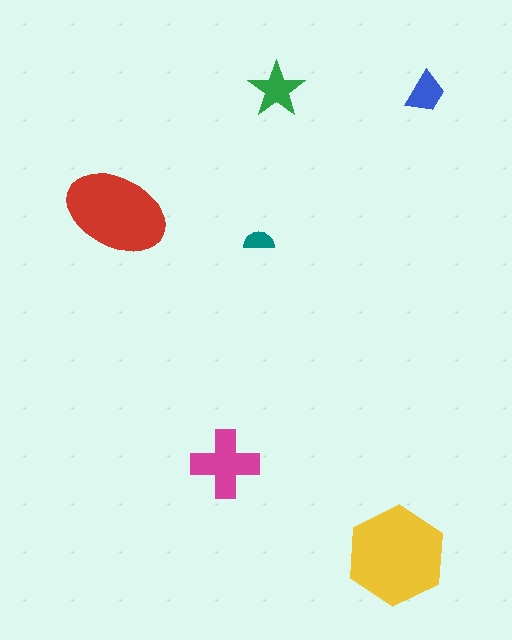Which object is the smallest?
The teal semicircle.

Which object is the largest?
The yellow hexagon.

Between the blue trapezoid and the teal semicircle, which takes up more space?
The blue trapezoid.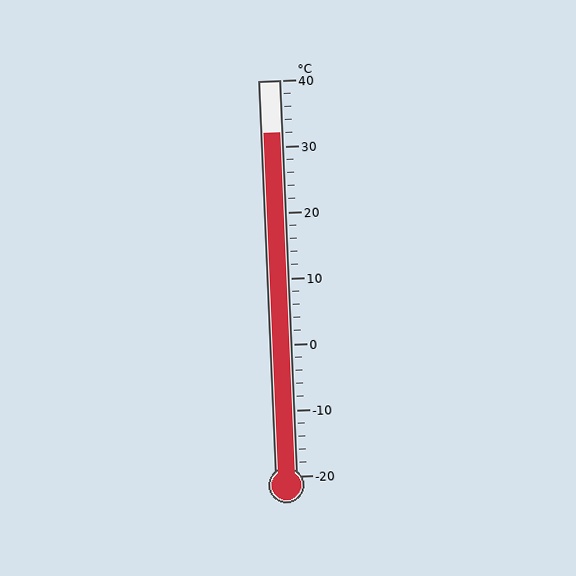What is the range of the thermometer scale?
The thermometer scale ranges from -20°C to 40°C.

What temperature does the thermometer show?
The thermometer shows approximately 32°C.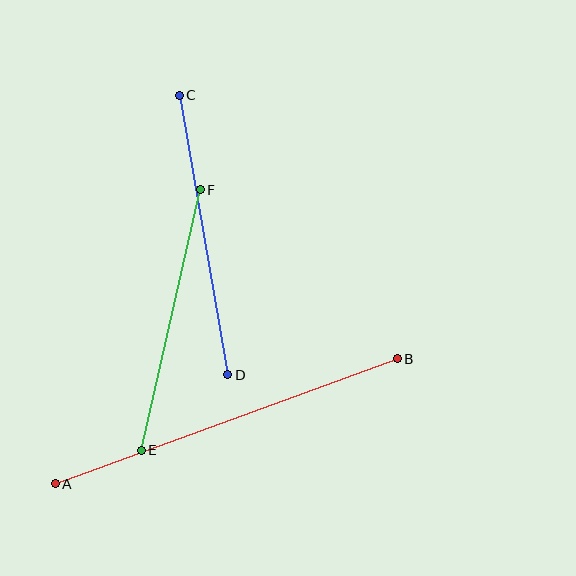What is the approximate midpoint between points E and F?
The midpoint is at approximately (171, 320) pixels.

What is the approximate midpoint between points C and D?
The midpoint is at approximately (203, 235) pixels.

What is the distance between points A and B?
The distance is approximately 364 pixels.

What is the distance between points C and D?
The distance is approximately 283 pixels.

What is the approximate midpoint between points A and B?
The midpoint is at approximately (226, 421) pixels.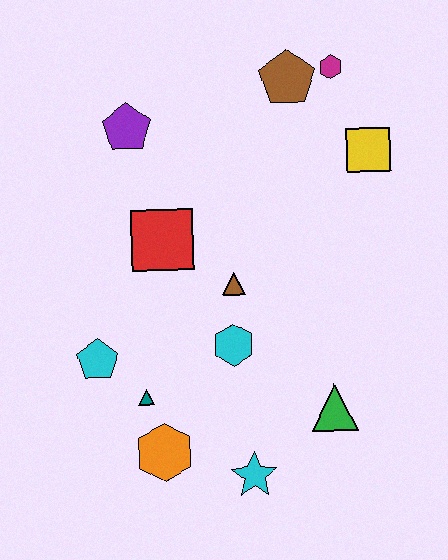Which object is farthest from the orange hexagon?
The magenta hexagon is farthest from the orange hexagon.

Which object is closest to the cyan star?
The orange hexagon is closest to the cyan star.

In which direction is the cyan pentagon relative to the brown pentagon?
The cyan pentagon is below the brown pentagon.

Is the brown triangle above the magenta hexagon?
No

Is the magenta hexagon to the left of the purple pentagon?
No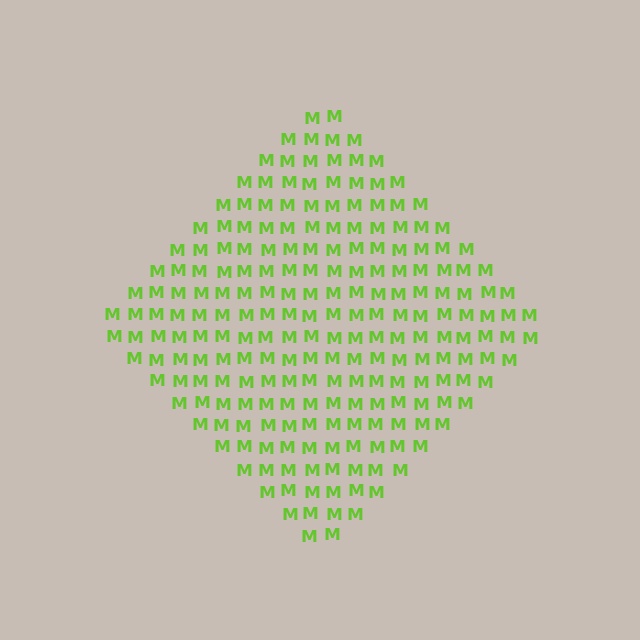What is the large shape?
The large shape is a diamond.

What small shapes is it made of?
It is made of small letter M's.